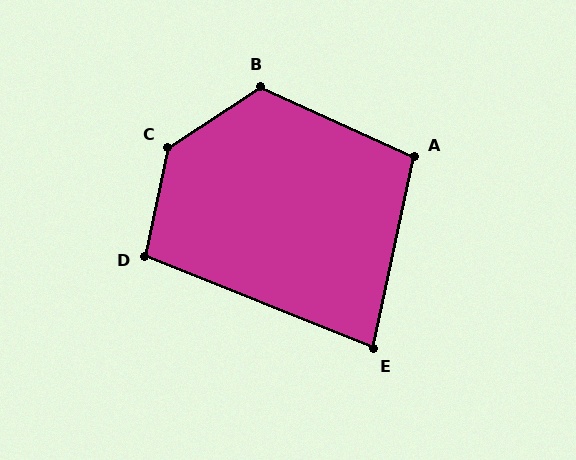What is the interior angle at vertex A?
Approximately 102 degrees (obtuse).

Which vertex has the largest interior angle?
C, at approximately 135 degrees.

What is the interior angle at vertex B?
Approximately 122 degrees (obtuse).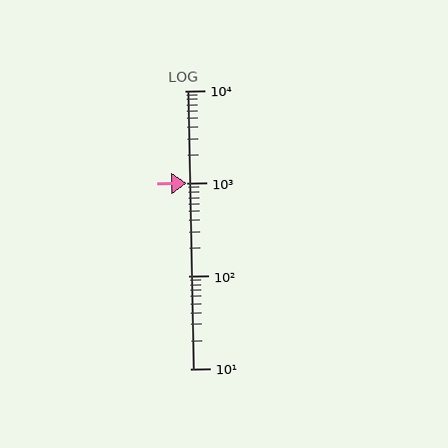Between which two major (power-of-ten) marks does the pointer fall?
The pointer is between 1000 and 10000.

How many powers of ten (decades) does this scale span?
The scale spans 3 decades, from 10 to 10000.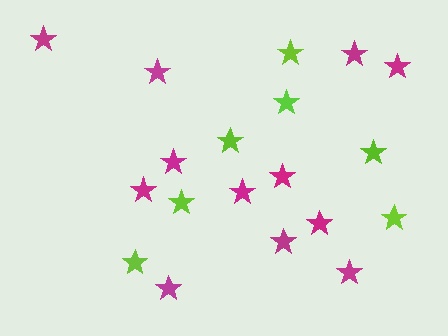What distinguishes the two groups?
There are 2 groups: one group of lime stars (7) and one group of magenta stars (12).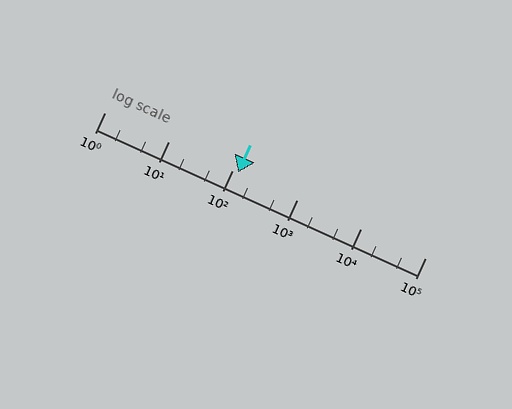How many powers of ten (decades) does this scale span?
The scale spans 5 decades, from 1 to 100000.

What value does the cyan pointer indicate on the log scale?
The pointer indicates approximately 120.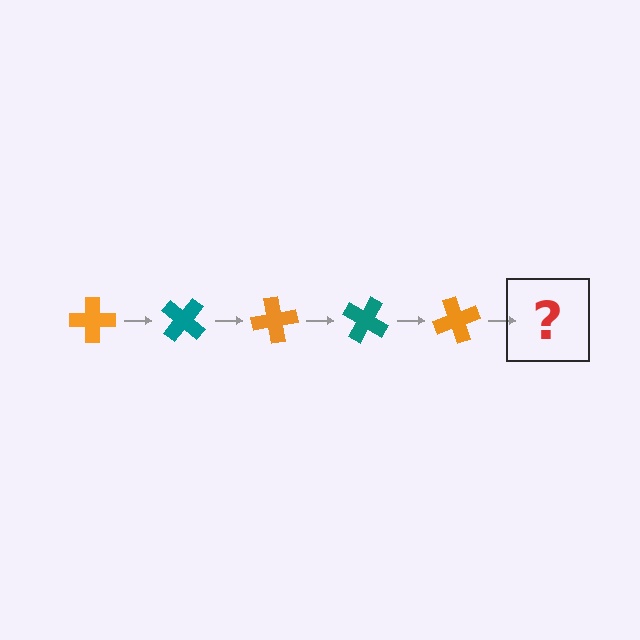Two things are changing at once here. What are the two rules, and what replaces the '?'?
The two rules are that it rotates 40 degrees each step and the color cycles through orange and teal. The '?' should be a teal cross, rotated 200 degrees from the start.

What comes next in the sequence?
The next element should be a teal cross, rotated 200 degrees from the start.